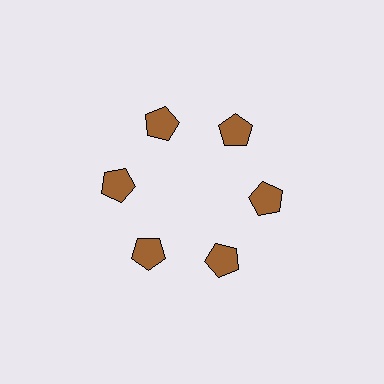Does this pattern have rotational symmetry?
Yes, this pattern has 6-fold rotational symmetry. It looks the same after rotating 60 degrees around the center.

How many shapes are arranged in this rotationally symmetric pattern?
There are 6 shapes, arranged in 6 groups of 1.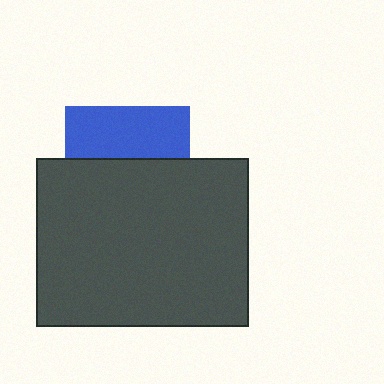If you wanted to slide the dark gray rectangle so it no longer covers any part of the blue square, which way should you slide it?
Slide it down — that is the most direct way to separate the two shapes.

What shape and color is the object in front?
The object in front is a dark gray rectangle.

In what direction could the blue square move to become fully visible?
The blue square could move up. That would shift it out from behind the dark gray rectangle entirely.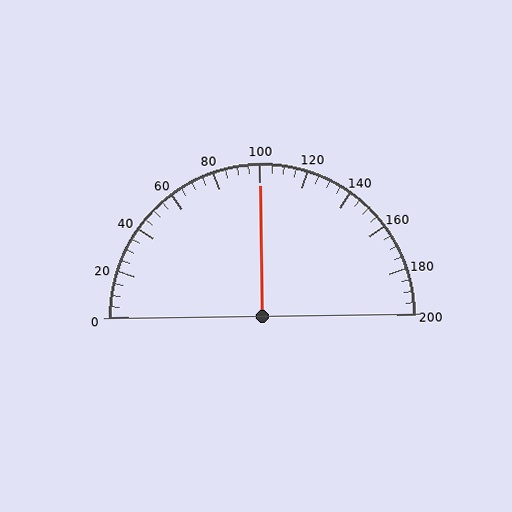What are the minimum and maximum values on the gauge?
The gauge ranges from 0 to 200.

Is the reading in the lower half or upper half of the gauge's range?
The reading is in the upper half of the range (0 to 200).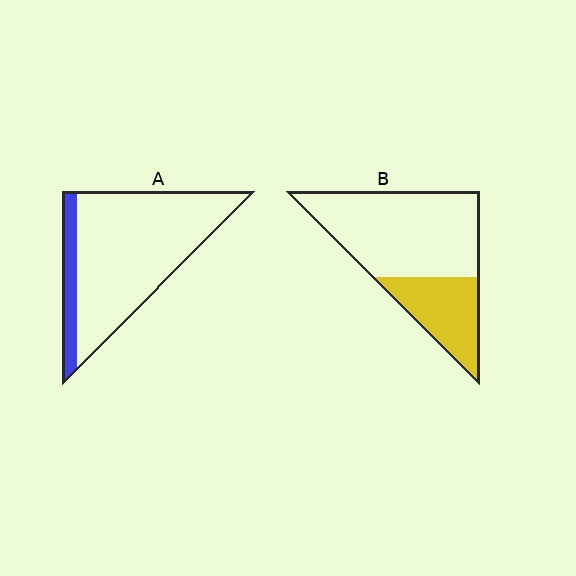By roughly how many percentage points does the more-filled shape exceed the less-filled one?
By roughly 15 percentage points (B over A).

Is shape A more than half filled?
No.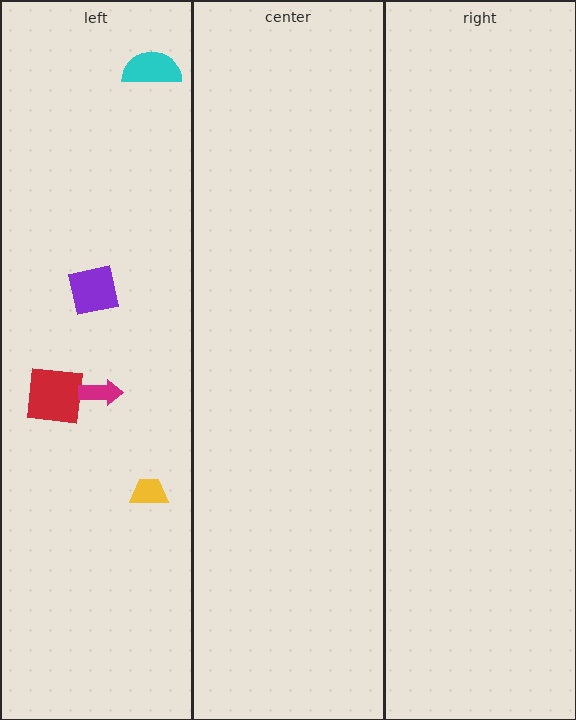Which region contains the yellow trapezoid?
The left region.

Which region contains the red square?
The left region.